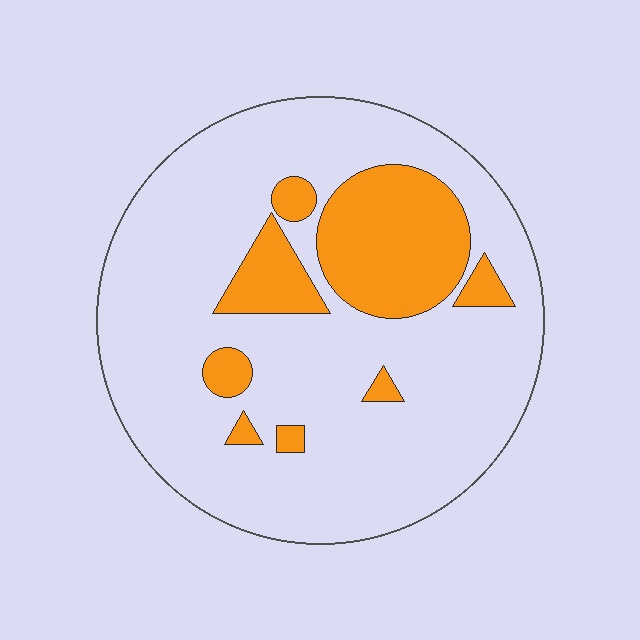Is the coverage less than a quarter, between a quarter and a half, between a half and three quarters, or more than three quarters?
Less than a quarter.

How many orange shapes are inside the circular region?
8.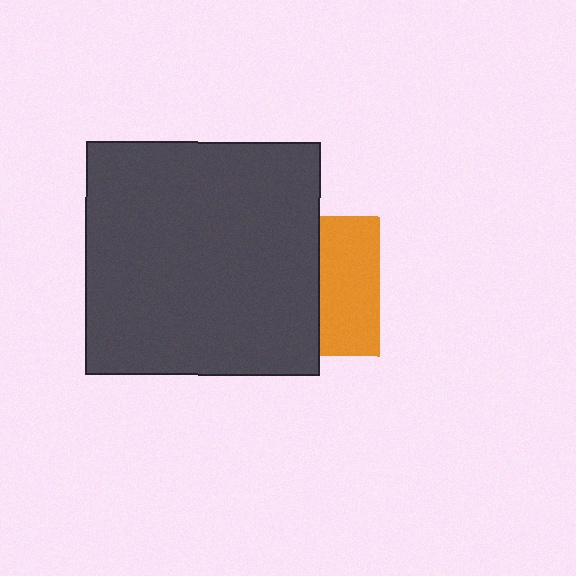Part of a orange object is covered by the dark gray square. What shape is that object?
It is a square.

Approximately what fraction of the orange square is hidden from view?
Roughly 57% of the orange square is hidden behind the dark gray square.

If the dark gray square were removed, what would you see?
You would see the complete orange square.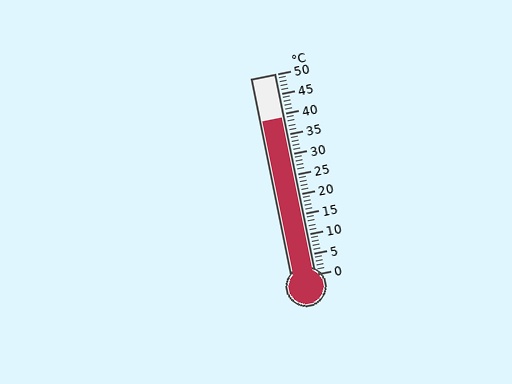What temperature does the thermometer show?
The thermometer shows approximately 39°C.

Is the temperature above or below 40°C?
The temperature is below 40°C.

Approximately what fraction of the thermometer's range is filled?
The thermometer is filled to approximately 80% of its range.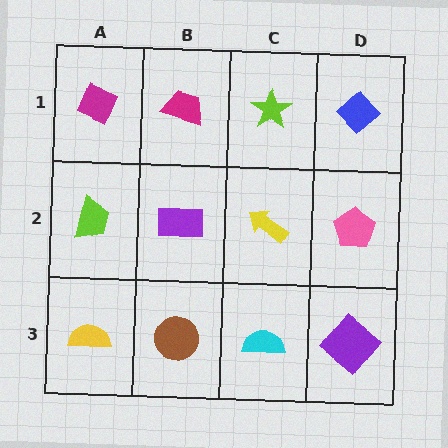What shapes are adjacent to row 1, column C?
A yellow arrow (row 2, column C), a magenta trapezoid (row 1, column B), a blue diamond (row 1, column D).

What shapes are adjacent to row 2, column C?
A lime star (row 1, column C), a cyan semicircle (row 3, column C), a purple rectangle (row 2, column B), a pink pentagon (row 2, column D).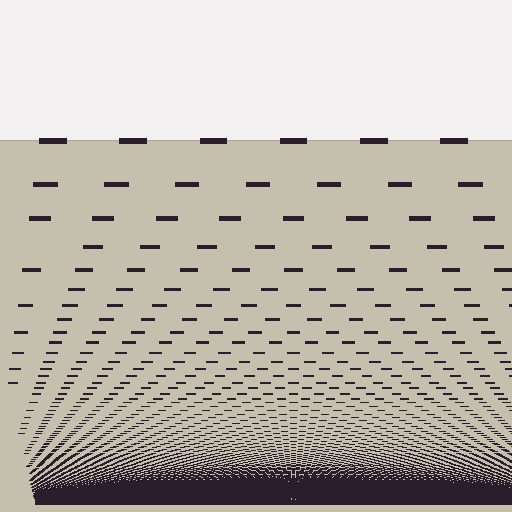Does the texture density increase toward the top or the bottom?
Density increases toward the bottom.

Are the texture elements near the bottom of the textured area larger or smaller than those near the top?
Smaller. The gradient is inverted — elements near the bottom are smaller and denser.